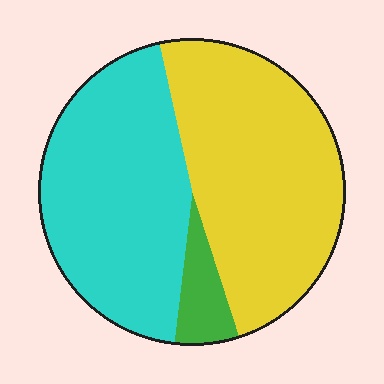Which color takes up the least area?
Green, at roughly 5%.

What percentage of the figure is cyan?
Cyan takes up between a third and a half of the figure.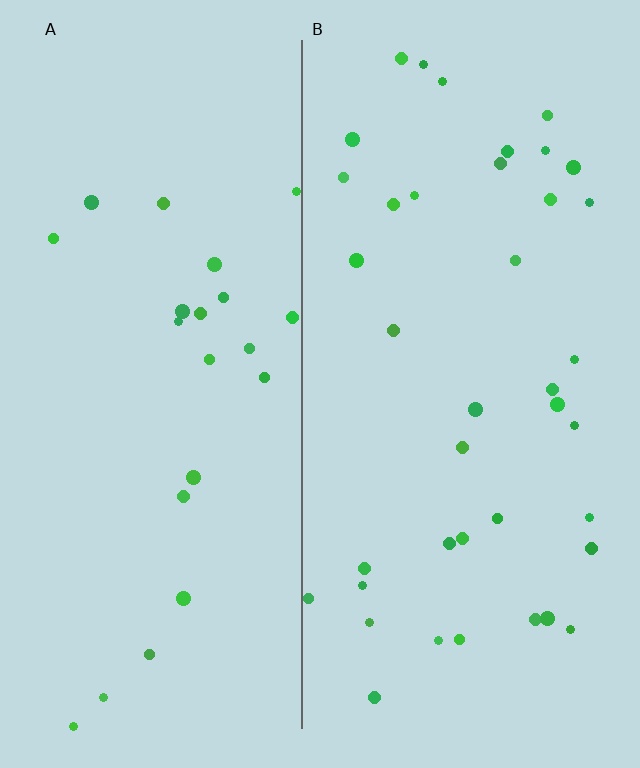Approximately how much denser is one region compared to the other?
Approximately 1.8× — region B over region A.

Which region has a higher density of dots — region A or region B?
B (the right).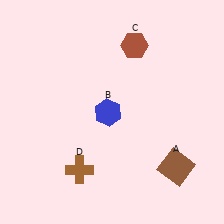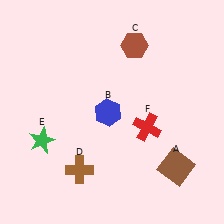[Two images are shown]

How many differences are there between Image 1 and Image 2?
There are 2 differences between the two images.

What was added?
A green star (E), a red cross (F) were added in Image 2.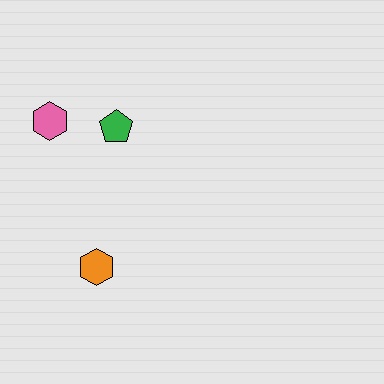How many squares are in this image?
There are no squares.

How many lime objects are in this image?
There are no lime objects.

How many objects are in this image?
There are 3 objects.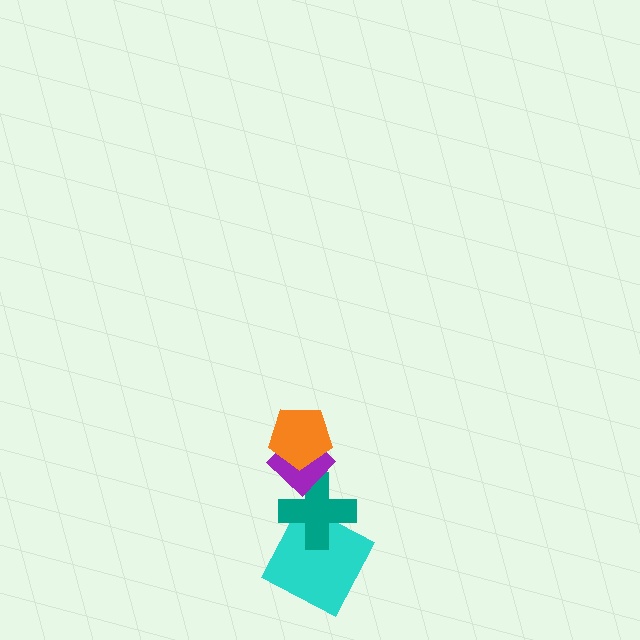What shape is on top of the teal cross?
The purple diamond is on top of the teal cross.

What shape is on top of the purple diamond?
The orange pentagon is on top of the purple diamond.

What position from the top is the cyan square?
The cyan square is 4th from the top.